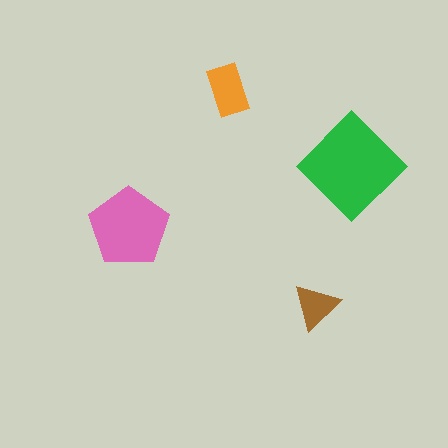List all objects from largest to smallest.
The green diamond, the pink pentagon, the orange rectangle, the brown triangle.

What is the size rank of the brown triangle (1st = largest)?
4th.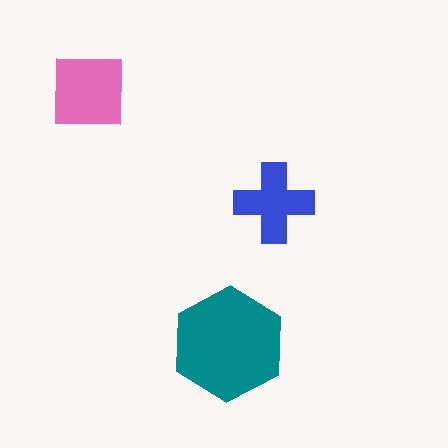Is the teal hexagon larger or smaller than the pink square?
Larger.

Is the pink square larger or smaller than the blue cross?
Larger.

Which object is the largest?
The teal hexagon.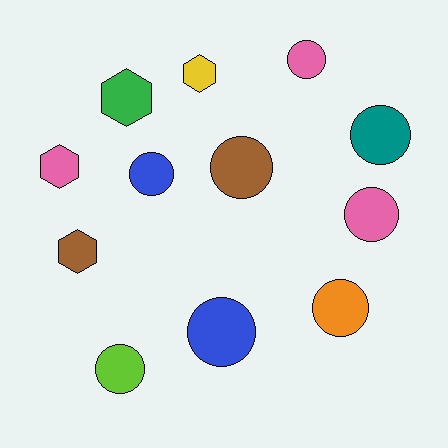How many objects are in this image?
There are 12 objects.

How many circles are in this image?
There are 8 circles.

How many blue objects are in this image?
There are 2 blue objects.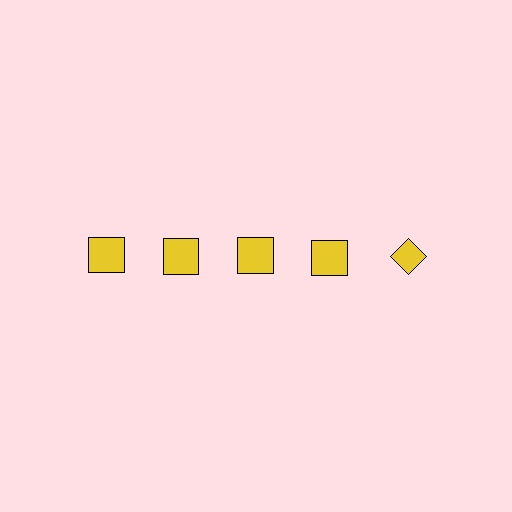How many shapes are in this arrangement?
There are 5 shapes arranged in a grid pattern.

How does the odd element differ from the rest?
It has a different shape: diamond instead of square.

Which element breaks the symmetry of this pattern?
The yellow diamond in the top row, rightmost column breaks the symmetry. All other shapes are yellow squares.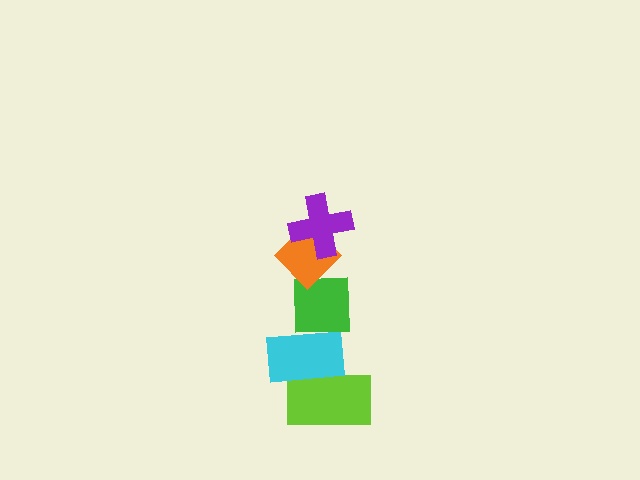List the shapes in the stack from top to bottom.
From top to bottom: the purple cross, the orange diamond, the green square, the cyan rectangle, the lime rectangle.